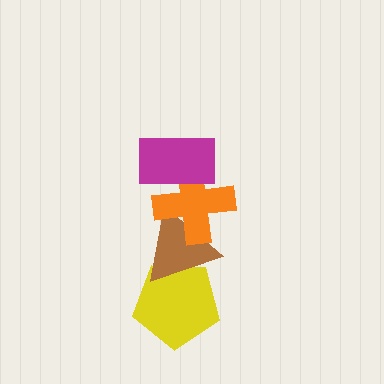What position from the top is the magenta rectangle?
The magenta rectangle is 1st from the top.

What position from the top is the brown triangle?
The brown triangle is 3rd from the top.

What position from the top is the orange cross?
The orange cross is 2nd from the top.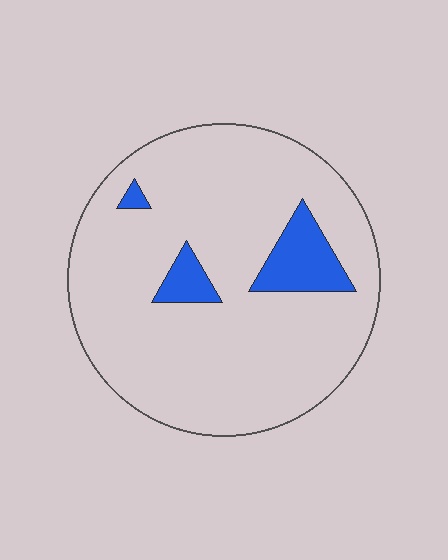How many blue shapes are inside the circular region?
3.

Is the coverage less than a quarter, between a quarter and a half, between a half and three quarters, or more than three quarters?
Less than a quarter.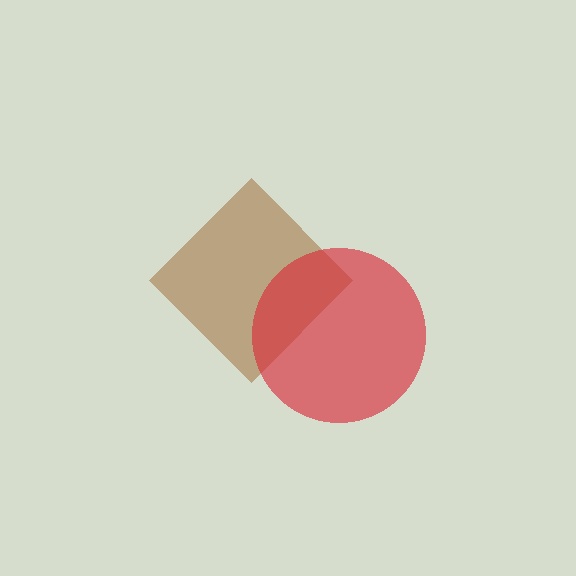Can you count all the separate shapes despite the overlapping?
Yes, there are 2 separate shapes.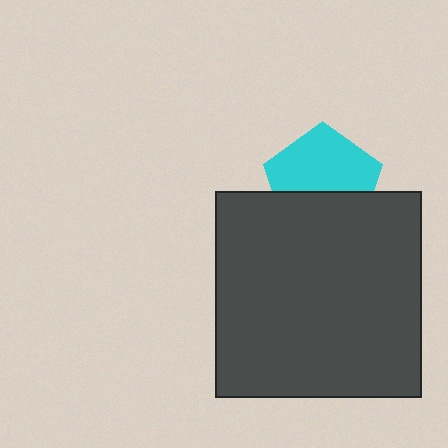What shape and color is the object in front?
The object in front is a dark gray square.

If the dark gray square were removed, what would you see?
You would see the complete cyan pentagon.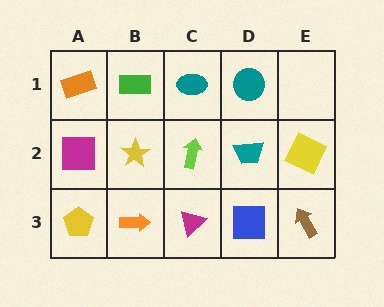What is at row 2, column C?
A lime arrow.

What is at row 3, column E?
A brown arrow.